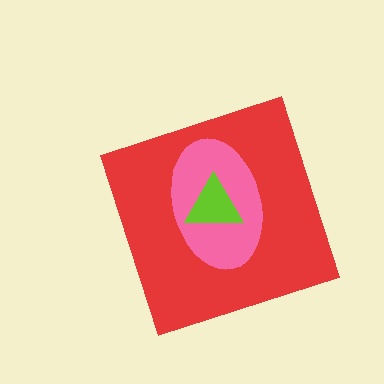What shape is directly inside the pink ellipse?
The lime triangle.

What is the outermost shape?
The red diamond.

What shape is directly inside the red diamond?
The pink ellipse.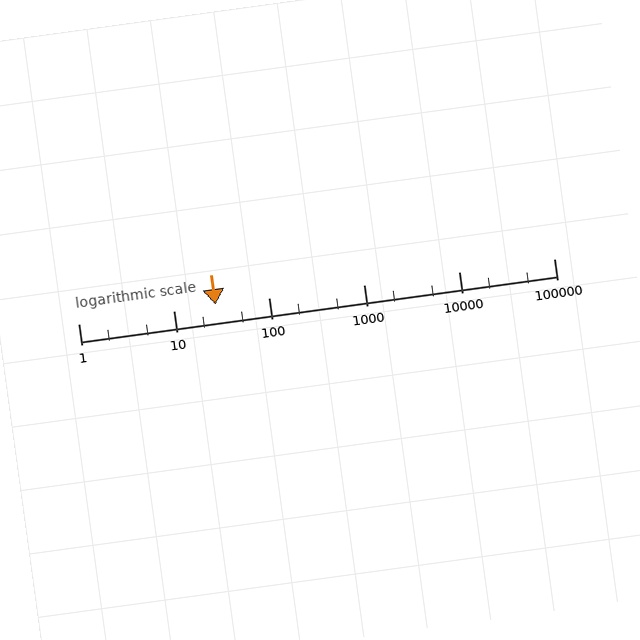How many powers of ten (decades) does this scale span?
The scale spans 5 decades, from 1 to 100000.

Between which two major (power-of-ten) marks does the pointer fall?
The pointer is between 10 and 100.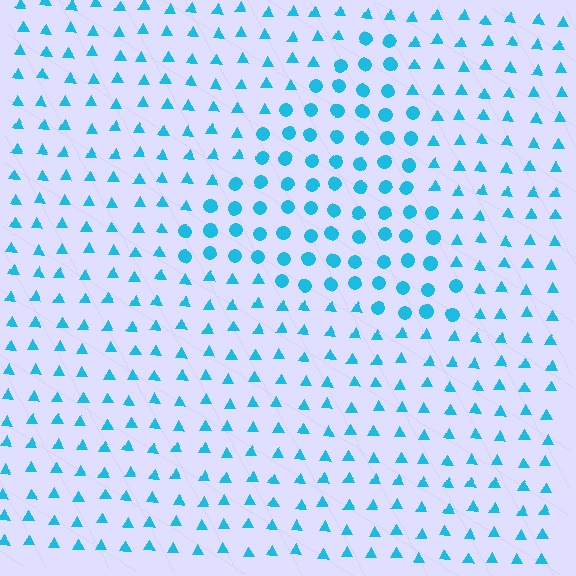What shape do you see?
I see a triangle.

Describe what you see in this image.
The image is filled with small cyan elements arranged in a uniform grid. A triangle-shaped region contains circles, while the surrounding area contains triangles. The boundary is defined purely by the change in element shape.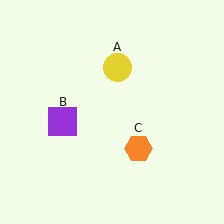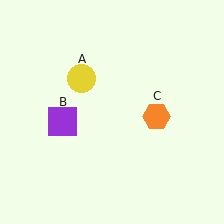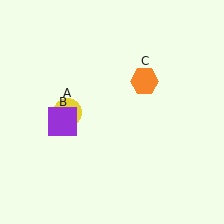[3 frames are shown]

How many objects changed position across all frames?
2 objects changed position: yellow circle (object A), orange hexagon (object C).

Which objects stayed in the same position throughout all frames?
Purple square (object B) remained stationary.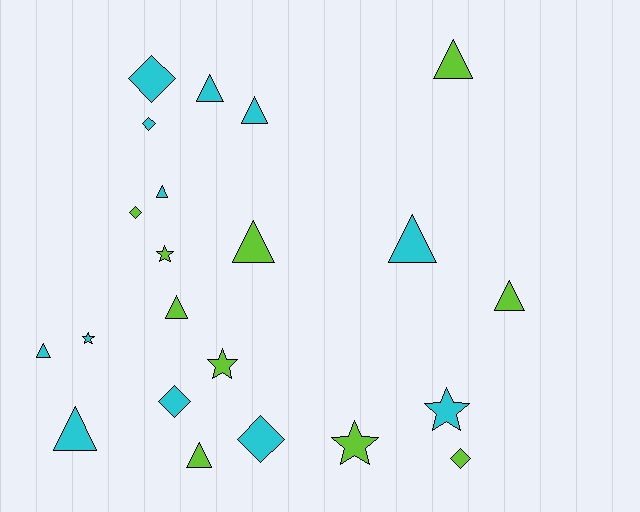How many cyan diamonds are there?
There are 4 cyan diamonds.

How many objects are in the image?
There are 22 objects.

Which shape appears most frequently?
Triangle, with 11 objects.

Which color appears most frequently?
Cyan, with 12 objects.